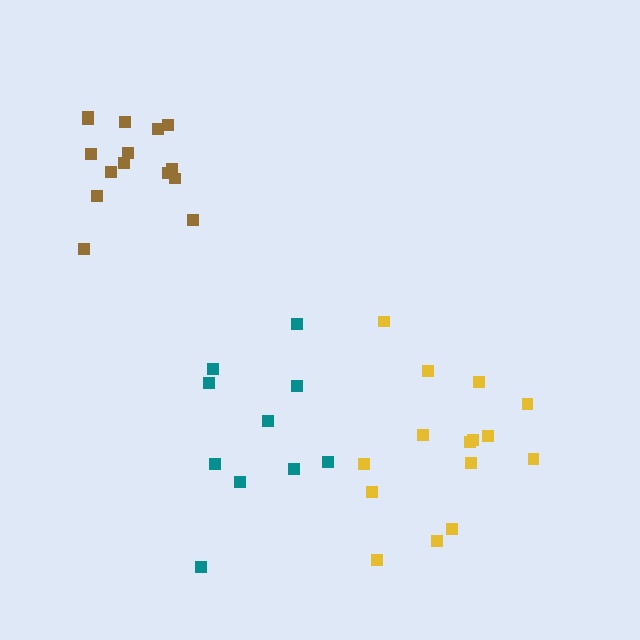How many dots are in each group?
Group 1: 15 dots, Group 2: 10 dots, Group 3: 15 dots (40 total).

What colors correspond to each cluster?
The clusters are colored: yellow, teal, brown.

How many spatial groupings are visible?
There are 3 spatial groupings.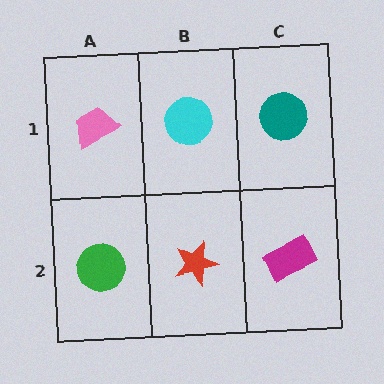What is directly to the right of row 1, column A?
A cyan circle.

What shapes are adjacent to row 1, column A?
A green circle (row 2, column A), a cyan circle (row 1, column B).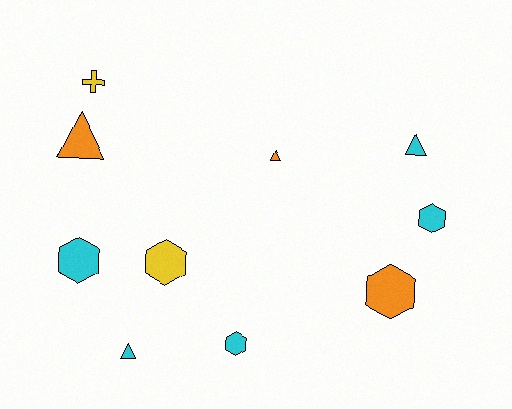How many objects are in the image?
There are 10 objects.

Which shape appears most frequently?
Hexagon, with 5 objects.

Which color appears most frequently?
Cyan, with 5 objects.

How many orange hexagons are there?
There is 1 orange hexagon.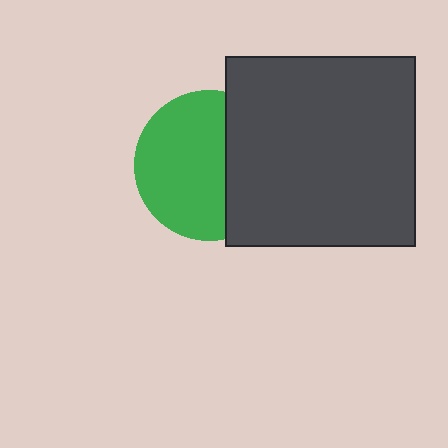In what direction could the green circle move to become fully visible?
The green circle could move left. That would shift it out from behind the dark gray square entirely.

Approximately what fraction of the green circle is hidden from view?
Roughly 37% of the green circle is hidden behind the dark gray square.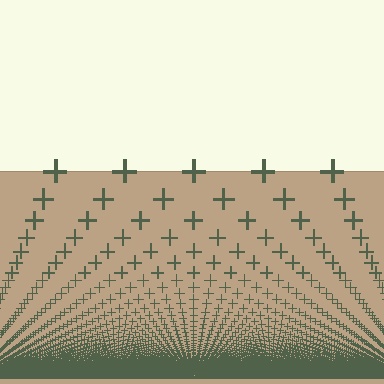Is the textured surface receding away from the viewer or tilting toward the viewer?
The surface appears to tilt toward the viewer. Texture elements get larger and sparser toward the top.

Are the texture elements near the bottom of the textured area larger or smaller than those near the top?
Smaller. The gradient is inverted — elements near the bottom are smaller and denser.